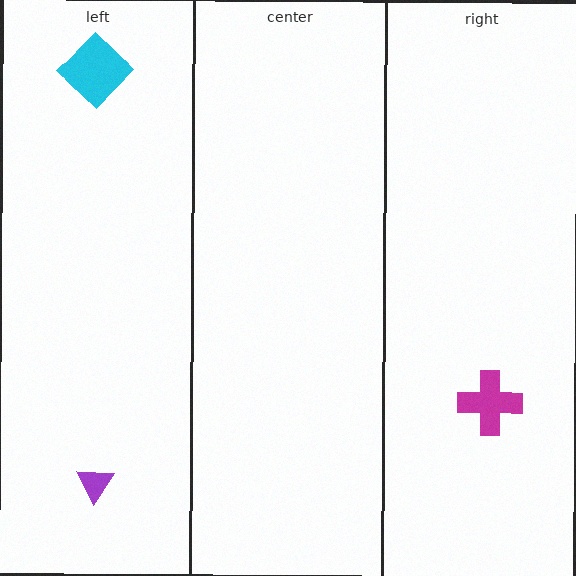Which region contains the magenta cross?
The right region.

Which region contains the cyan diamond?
The left region.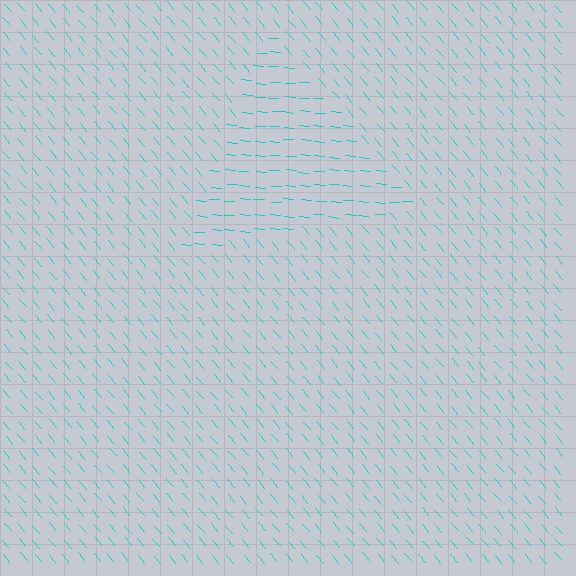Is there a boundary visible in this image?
Yes, there is a texture boundary formed by a change in line orientation.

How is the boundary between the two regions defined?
The boundary is defined purely by a change in line orientation (approximately 45 degrees difference). All lines are the same color and thickness.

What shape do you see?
I see a triangle.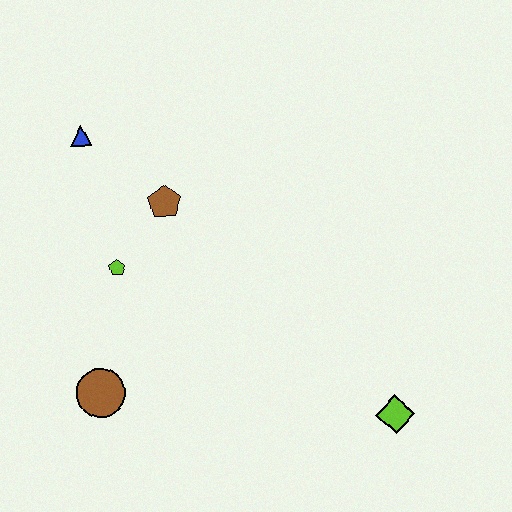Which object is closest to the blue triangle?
The brown pentagon is closest to the blue triangle.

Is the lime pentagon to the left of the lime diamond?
Yes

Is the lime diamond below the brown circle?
Yes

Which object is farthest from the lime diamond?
The blue triangle is farthest from the lime diamond.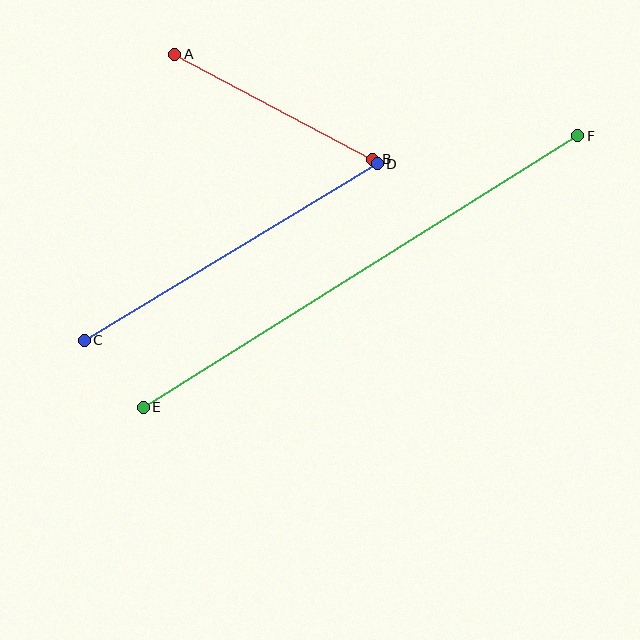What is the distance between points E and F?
The distance is approximately 513 pixels.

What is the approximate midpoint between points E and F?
The midpoint is at approximately (361, 272) pixels.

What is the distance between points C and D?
The distance is approximately 342 pixels.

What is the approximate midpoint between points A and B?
The midpoint is at approximately (274, 107) pixels.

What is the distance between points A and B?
The distance is approximately 224 pixels.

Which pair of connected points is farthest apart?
Points E and F are farthest apart.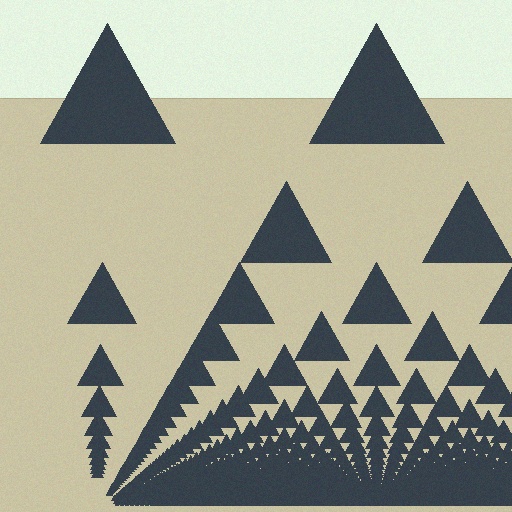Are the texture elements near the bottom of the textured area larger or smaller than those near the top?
Smaller. The gradient is inverted — elements near the bottom are smaller and denser.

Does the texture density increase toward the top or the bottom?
Density increases toward the bottom.